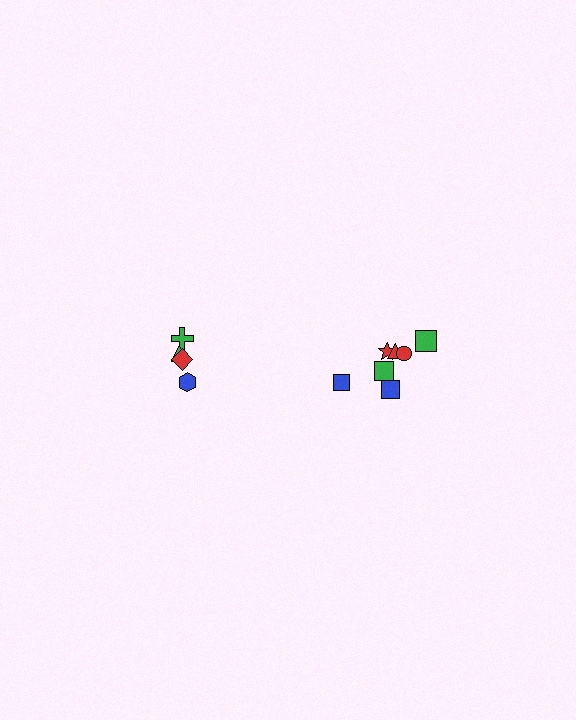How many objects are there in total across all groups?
There are 11 objects.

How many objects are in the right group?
There are 7 objects.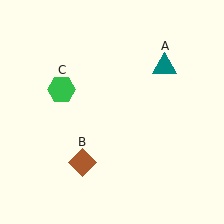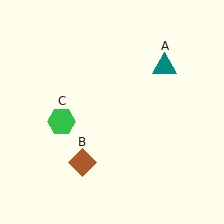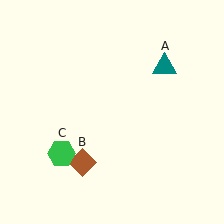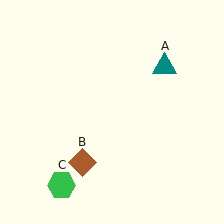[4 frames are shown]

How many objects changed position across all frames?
1 object changed position: green hexagon (object C).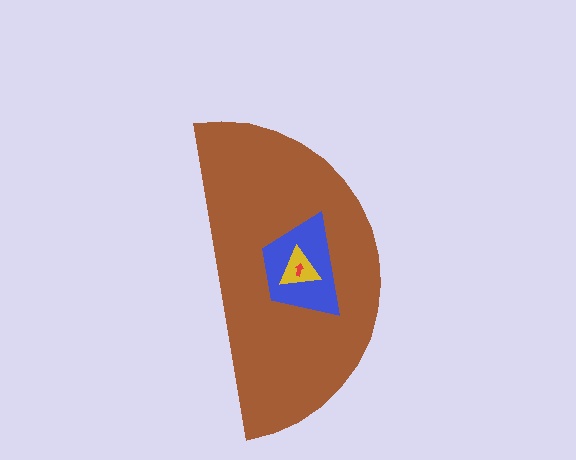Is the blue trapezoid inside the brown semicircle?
Yes.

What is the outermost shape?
The brown semicircle.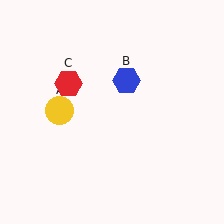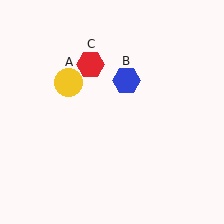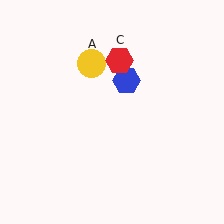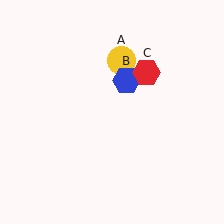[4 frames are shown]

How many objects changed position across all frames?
2 objects changed position: yellow circle (object A), red hexagon (object C).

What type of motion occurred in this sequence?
The yellow circle (object A), red hexagon (object C) rotated clockwise around the center of the scene.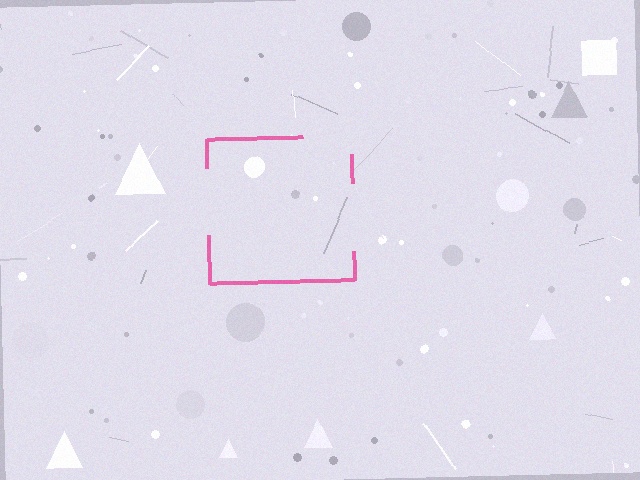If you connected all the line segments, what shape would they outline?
They would outline a square.